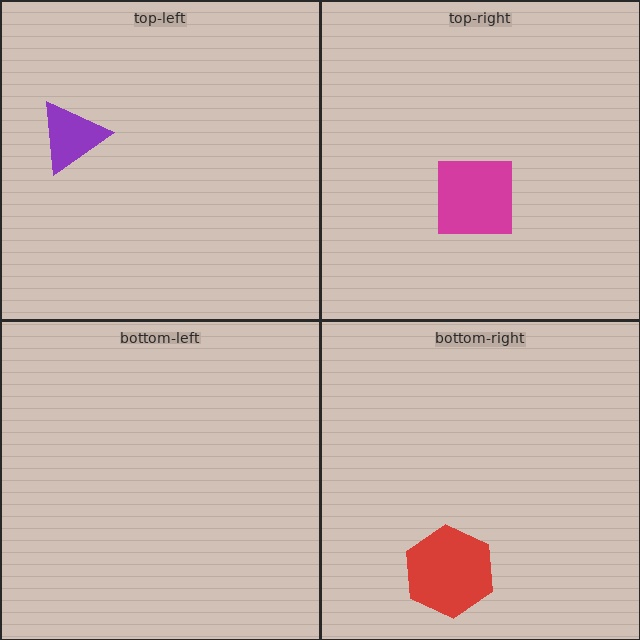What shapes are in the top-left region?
The purple triangle.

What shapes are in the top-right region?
The magenta square.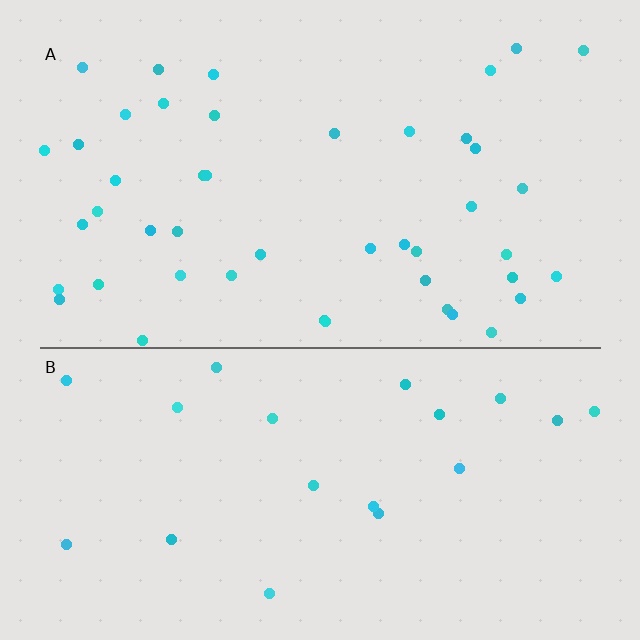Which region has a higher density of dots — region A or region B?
A (the top).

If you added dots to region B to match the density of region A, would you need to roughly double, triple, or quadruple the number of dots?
Approximately double.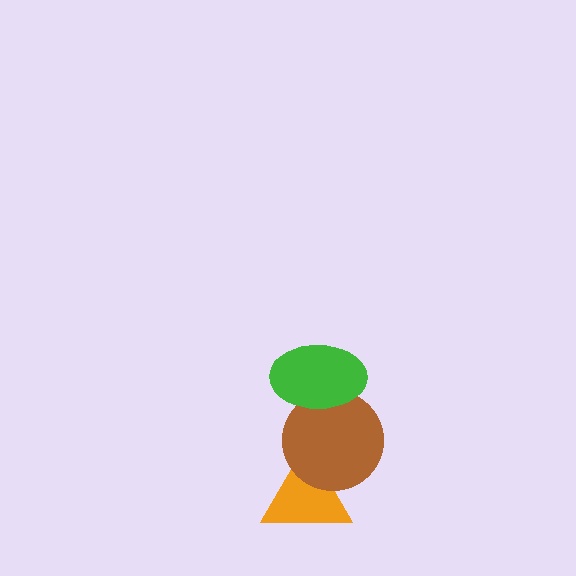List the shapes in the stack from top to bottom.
From top to bottom: the green ellipse, the brown circle, the orange triangle.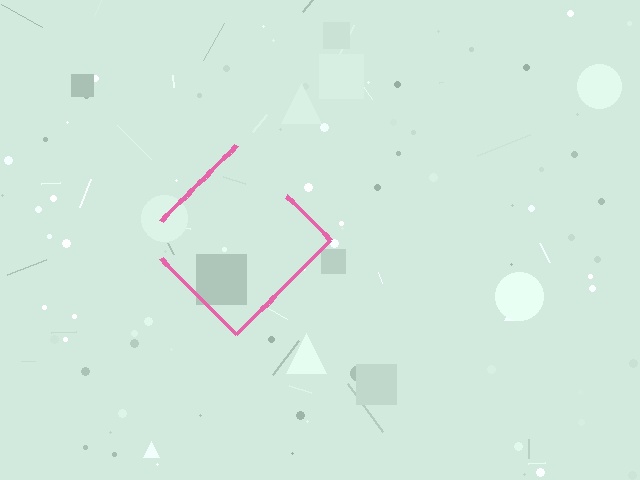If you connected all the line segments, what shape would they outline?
They would outline a diamond.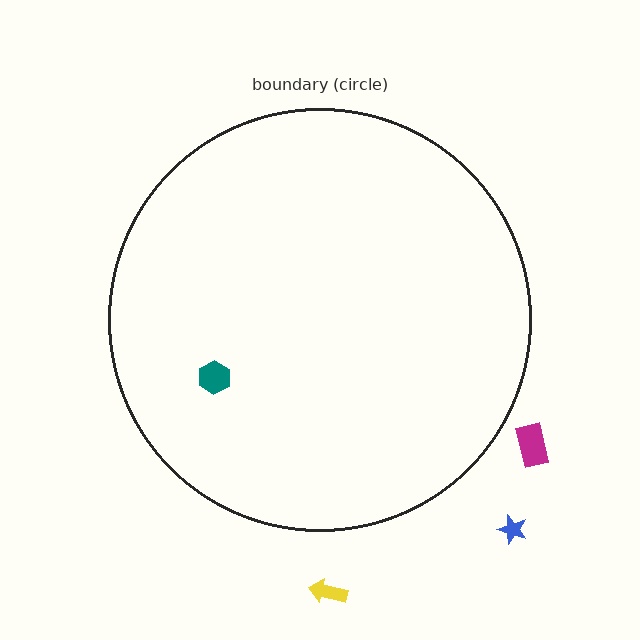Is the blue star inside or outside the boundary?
Outside.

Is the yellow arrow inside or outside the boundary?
Outside.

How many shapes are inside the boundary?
1 inside, 3 outside.